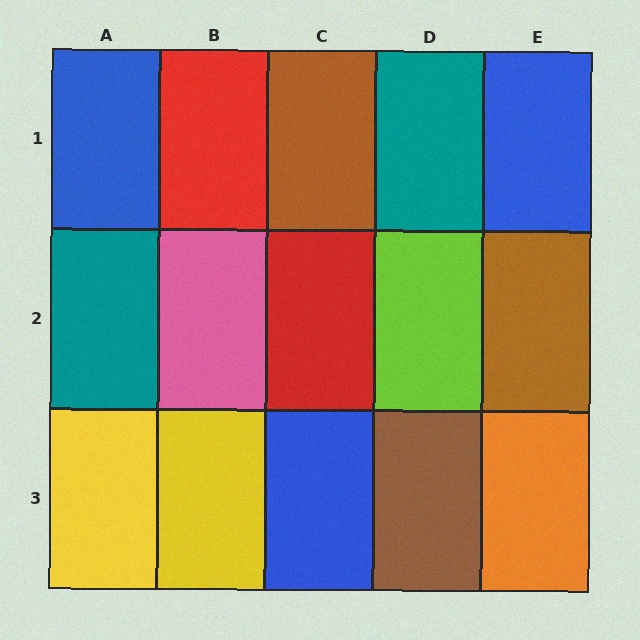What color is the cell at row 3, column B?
Yellow.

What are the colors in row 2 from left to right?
Teal, pink, red, lime, brown.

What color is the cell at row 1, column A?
Blue.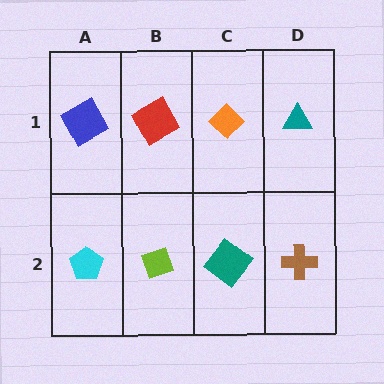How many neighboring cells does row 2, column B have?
3.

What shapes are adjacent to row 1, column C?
A teal diamond (row 2, column C), a red square (row 1, column B), a teal triangle (row 1, column D).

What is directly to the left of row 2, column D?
A teal diamond.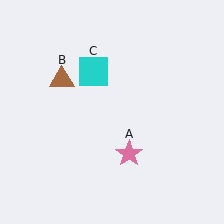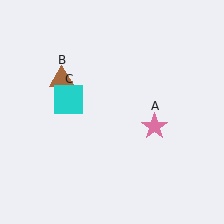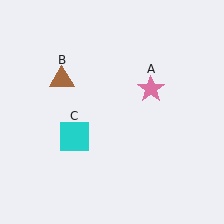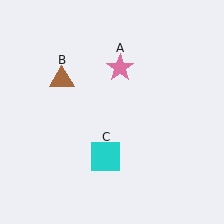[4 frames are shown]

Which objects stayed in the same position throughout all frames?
Brown triangle (object B) remained stationary.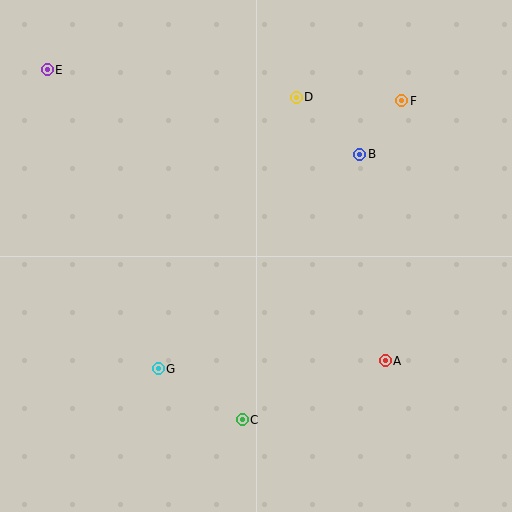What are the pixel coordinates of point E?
Point E is at (47, 70).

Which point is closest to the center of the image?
Point B at (360, 154) is closest to the center.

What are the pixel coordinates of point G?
Point G is at (158, 369).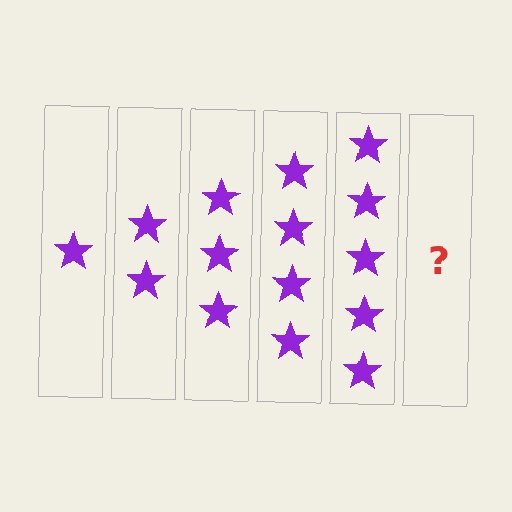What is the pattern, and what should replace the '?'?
The pattern is that each step adds one more star. The '?' should be 6 stars.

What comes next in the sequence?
The next element should be 6 stars.